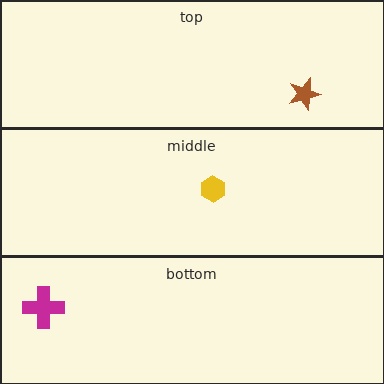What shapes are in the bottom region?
The magenta cross.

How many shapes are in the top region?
1.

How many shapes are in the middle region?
1.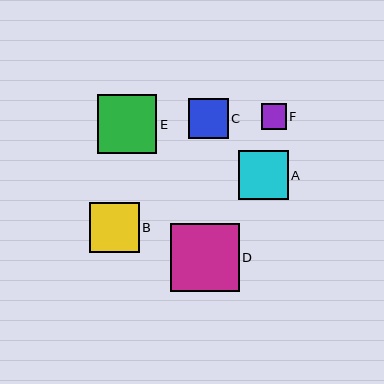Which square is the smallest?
Square F is the smallest with a size of approximately 25 pixels.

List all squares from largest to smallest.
From largest to smallest: D, E, A, B, C, F.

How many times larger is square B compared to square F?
Square B is approximately 1.9 times the size of square F.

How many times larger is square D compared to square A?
Square D is approximately 1.4 times the size of square A.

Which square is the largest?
Square D is the largest with a size of approximately 68 pixels.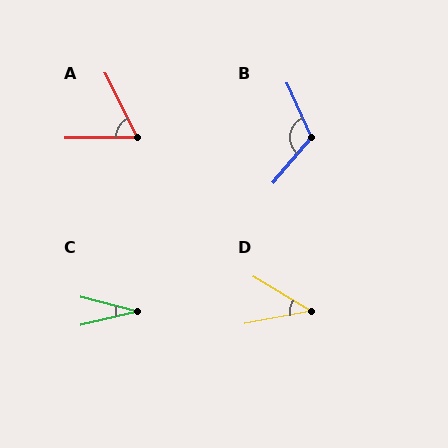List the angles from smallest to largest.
C (28°), D (42°), A (64°), B (115°).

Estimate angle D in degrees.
Approximately 42 degrees.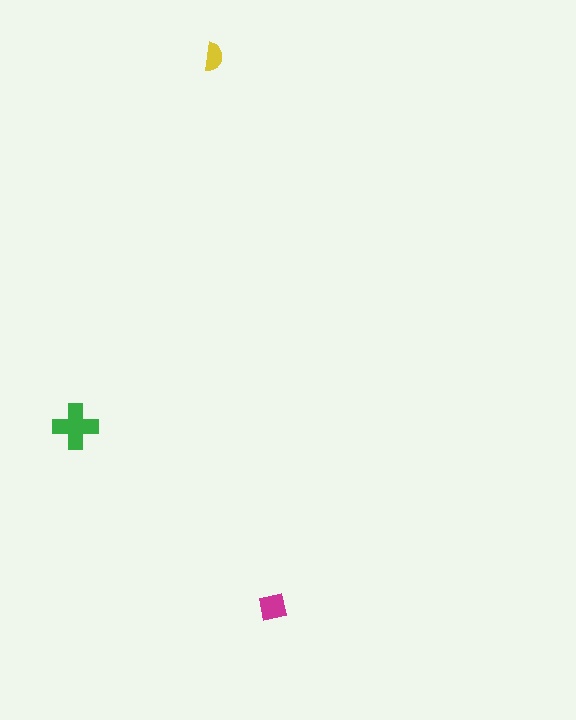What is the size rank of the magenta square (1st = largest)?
2nd.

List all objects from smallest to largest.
The yellow semicircle, the magenta square, the green cross.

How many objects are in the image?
There are 3 objects in the image.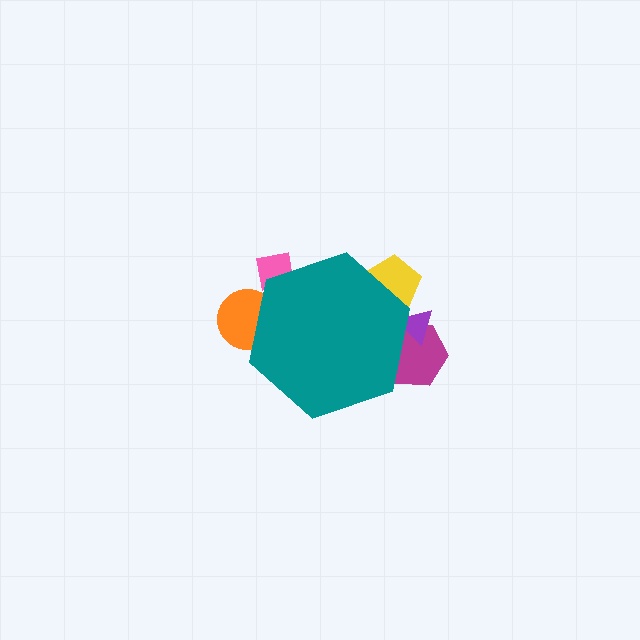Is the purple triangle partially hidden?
Yes, the purple triangle is partially hidden behind the teal hexagon.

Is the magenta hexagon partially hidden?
Yes, the magenta hexagon is partially hidden behind the teal hexagon.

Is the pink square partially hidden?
Yes, the pink square is partially hidden behind the teal hexagon.